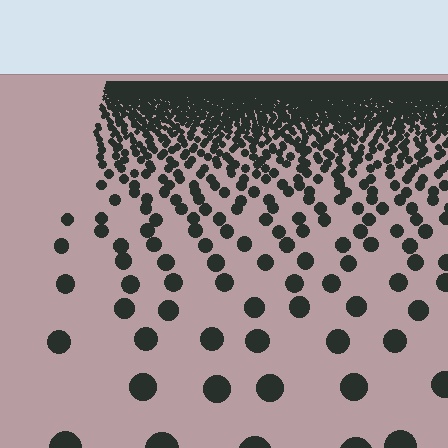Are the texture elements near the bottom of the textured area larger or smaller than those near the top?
Larger. Near the bottom, elements are closer to the viewer and appear at a bigger on-screen size.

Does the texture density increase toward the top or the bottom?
Density increases toward the top.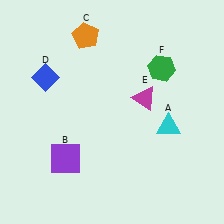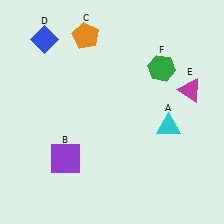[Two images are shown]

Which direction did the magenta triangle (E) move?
The magenta triangle (E) moved right.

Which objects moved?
The objects that moved are: the blue diamond (D), the magenta triangle (E).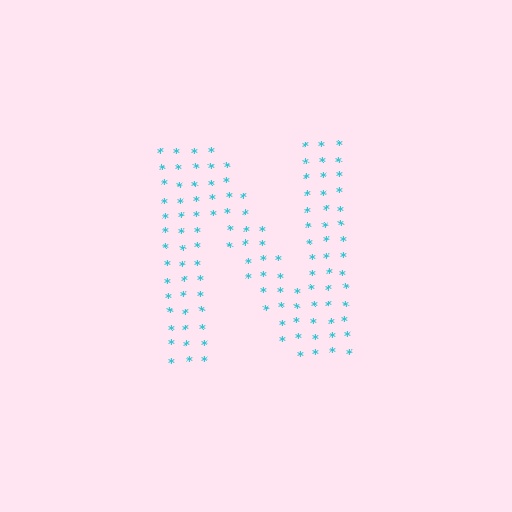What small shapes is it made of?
It is made of small asterisks.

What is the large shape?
The large shape is the letter N.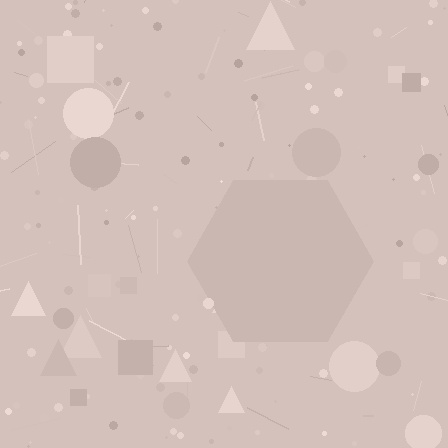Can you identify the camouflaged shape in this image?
The camouflaged shape is a hexagon.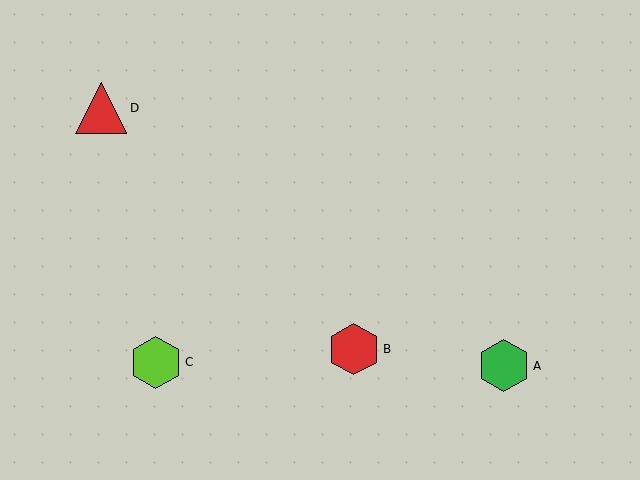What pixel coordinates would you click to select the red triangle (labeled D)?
Click at (101, 108) to select the red triangle D.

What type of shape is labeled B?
Shape B is a red hexagon.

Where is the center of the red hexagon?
The center of the red hexagon is at (354, 349).